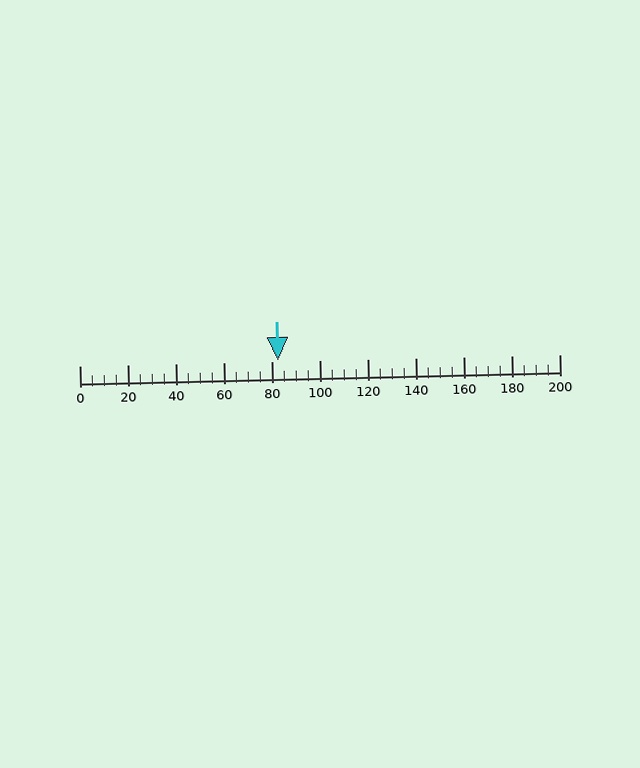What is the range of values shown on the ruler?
The ruler shows values from 0 to 200.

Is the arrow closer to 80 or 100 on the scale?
The arrow is closer to 80.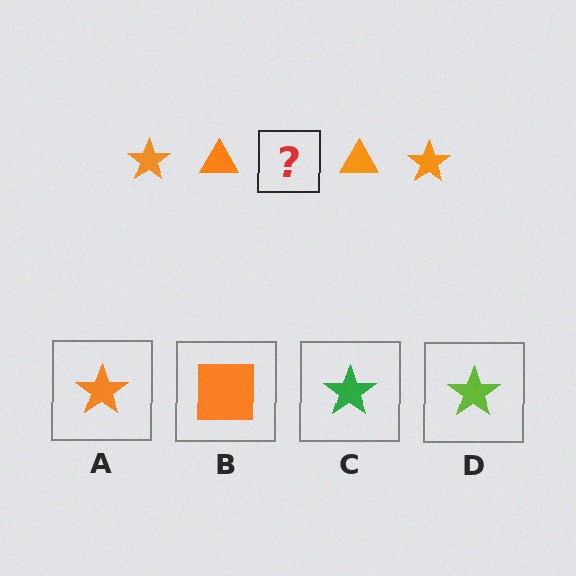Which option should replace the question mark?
Option A.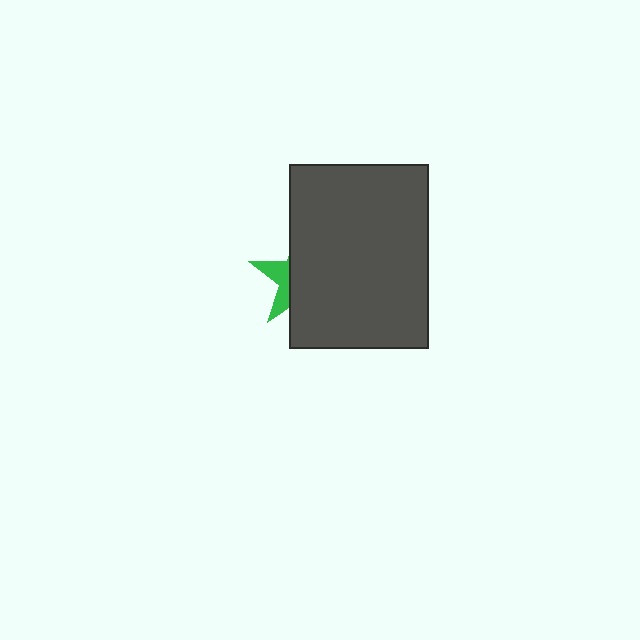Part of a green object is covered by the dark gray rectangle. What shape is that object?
It is a star.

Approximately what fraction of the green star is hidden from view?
Roughly 69% of the green star is hidden behind the dark gray rectangle.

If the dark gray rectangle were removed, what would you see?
You would see the complete green star.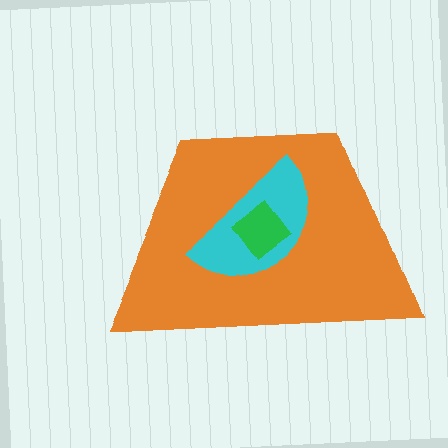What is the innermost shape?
The green diamond.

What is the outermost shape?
The orange trapezoid.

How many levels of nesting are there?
3.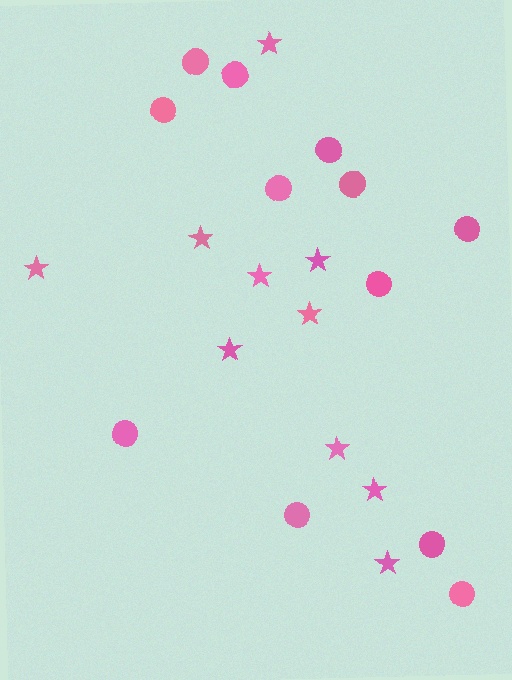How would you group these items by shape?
There are 2 groups: one group of circles (12) and one group of stars (10).